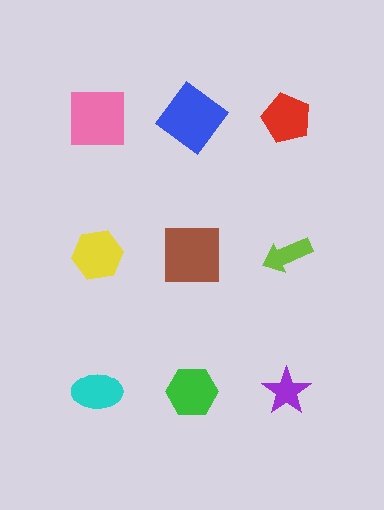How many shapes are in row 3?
3 shapes.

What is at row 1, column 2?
A blue diamond.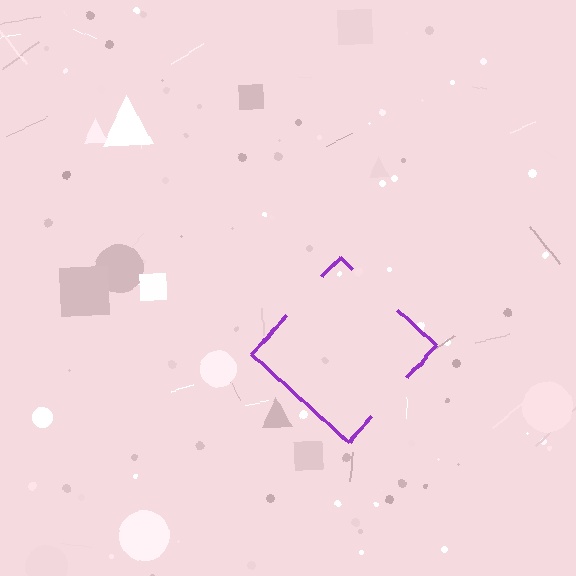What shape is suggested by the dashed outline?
The dashed outline suggests a diamond.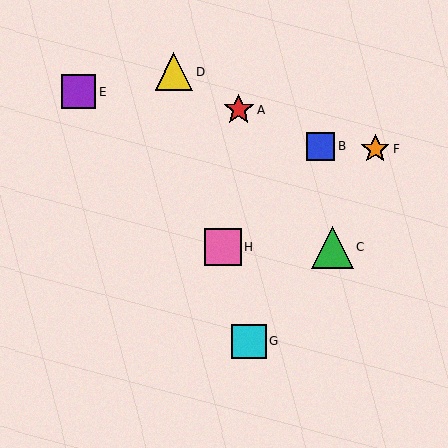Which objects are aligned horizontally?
Objects C, H are aligned horizontally.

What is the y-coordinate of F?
Object F is at y≈150.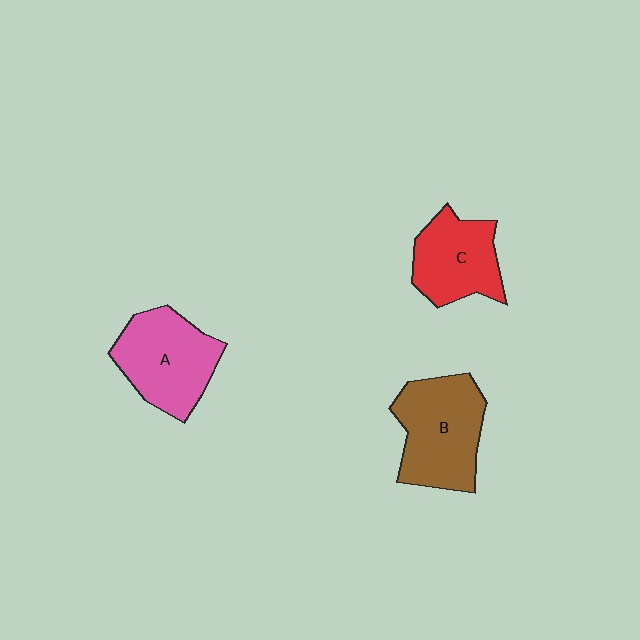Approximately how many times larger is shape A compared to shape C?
Approximately 1.2 times.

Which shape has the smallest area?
Shape C (red).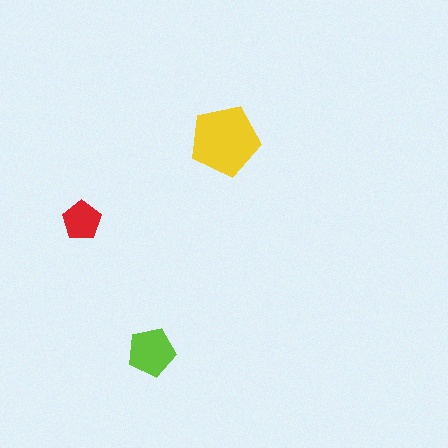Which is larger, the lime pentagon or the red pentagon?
The lime one.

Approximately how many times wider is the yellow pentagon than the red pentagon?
About 2 times wider.